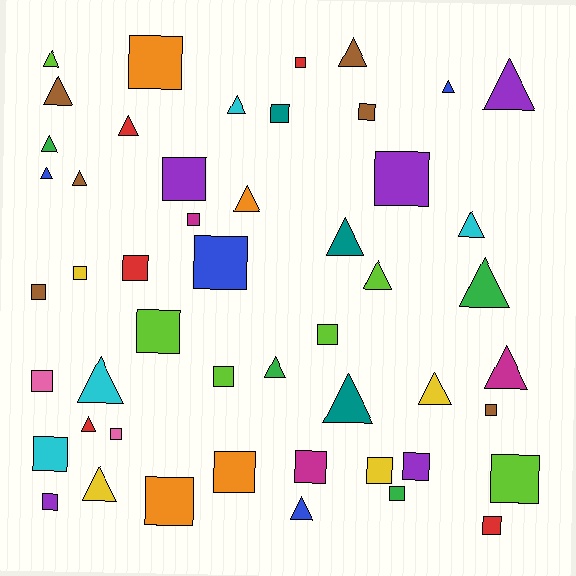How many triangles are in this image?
There are 23 triangles.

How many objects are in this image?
There are 50 objects.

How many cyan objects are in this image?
There are 4 cyan objects.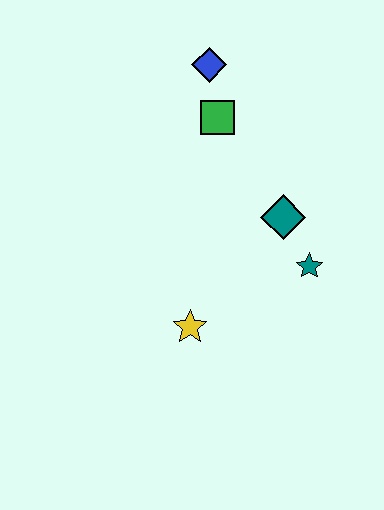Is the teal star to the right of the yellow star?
Yes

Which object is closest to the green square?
The blue diamond is closest to the green square.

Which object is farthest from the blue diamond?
The yellow star is farthest from the blue diamond.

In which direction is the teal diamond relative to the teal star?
The teal diamond is above the teal star.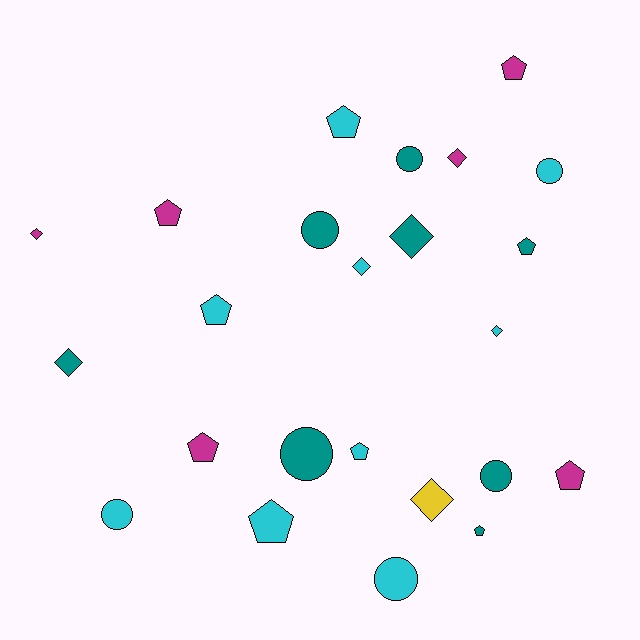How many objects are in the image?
There are 24 objects.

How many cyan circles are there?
There are 3 cyan circles.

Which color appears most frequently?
Cyan, with 9 objects.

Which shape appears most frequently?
Pentagon, with 10 objects.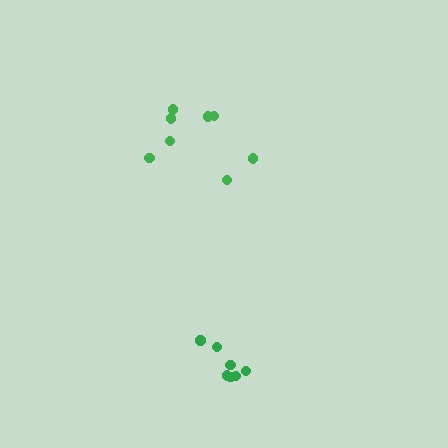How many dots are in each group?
Group 1: 8 dots, Group 2: 7 dots (15 total).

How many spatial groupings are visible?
There are 2 spatial groupings.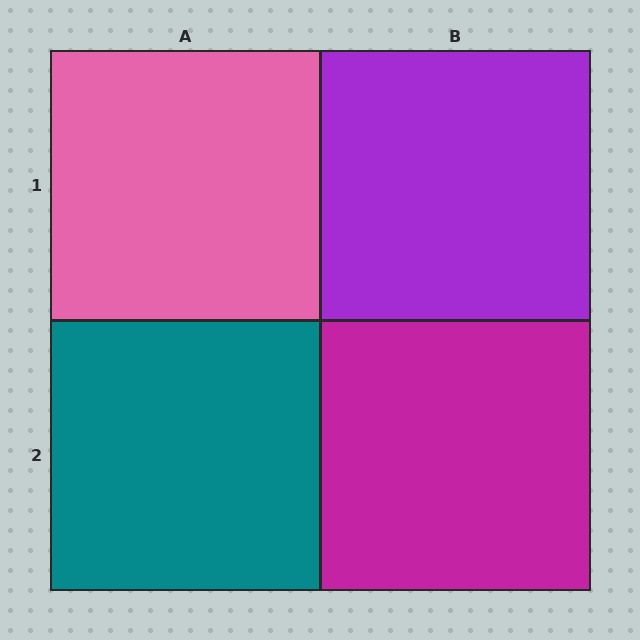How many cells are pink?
1 cell is pink.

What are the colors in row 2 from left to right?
Teal, magenta.